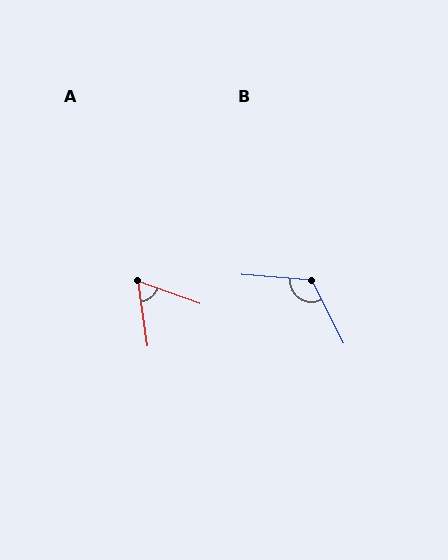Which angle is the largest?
B, at approximately 121 degrees.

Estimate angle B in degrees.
Approximately 121 degrees.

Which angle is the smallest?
A, at approximately 62 degrees.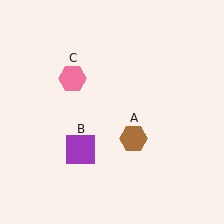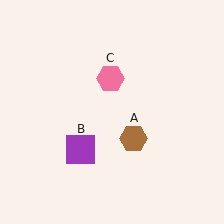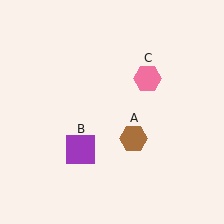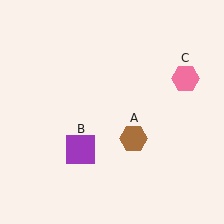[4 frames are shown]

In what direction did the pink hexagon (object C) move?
The pink hexagon (object C) moved right.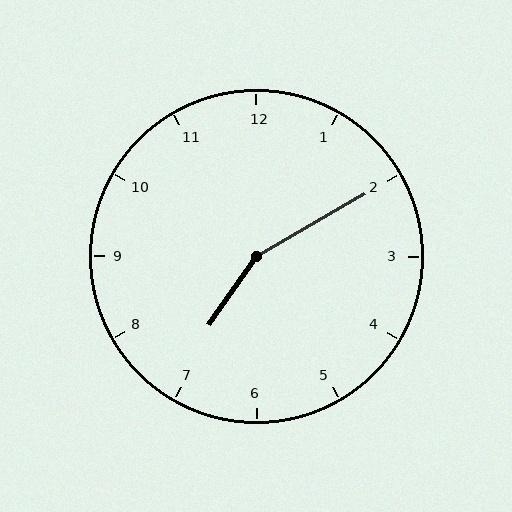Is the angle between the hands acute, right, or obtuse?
It is obtuse.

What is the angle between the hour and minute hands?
Approximately 155 degrees.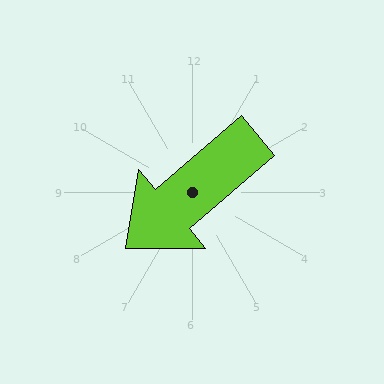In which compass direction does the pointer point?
Southwest.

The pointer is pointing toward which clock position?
Roughly 8 o'clock.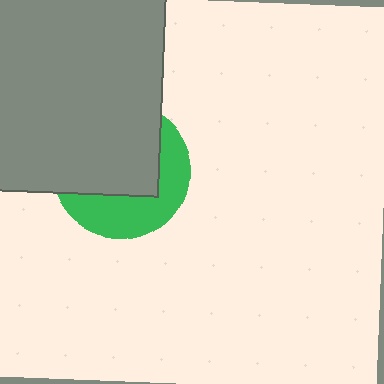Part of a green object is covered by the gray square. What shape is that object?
It is a circle.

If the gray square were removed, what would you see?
You would see the complete green circle.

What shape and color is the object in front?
The object in front is a gray square.